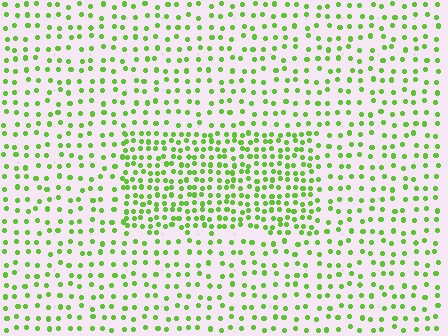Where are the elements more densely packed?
The elements are more densely packed inside the rectangle boundary.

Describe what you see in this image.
The image contains small lime elements arranged at two different densities. A rectangle-shaped region is visible where the elements are more densely packed than the surrounding area.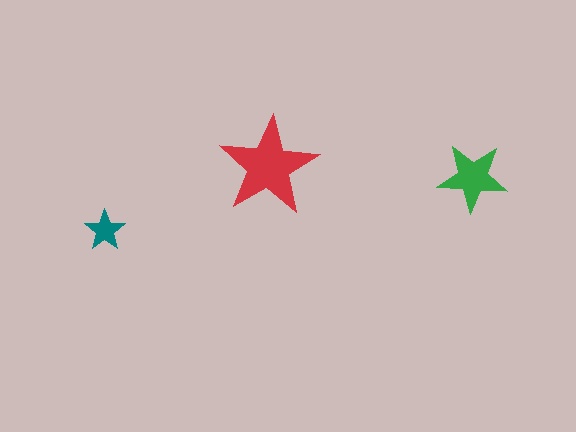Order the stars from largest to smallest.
the red one, the green one, the teal one.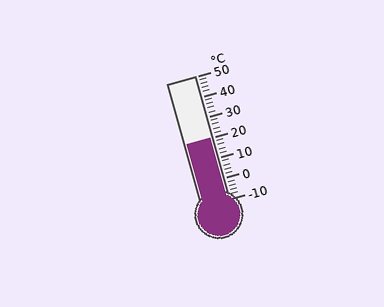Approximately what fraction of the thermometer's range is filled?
The thermometer is filled to approximately 50% of its range.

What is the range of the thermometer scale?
The thermometer scale ranges from -10°C to 50°C.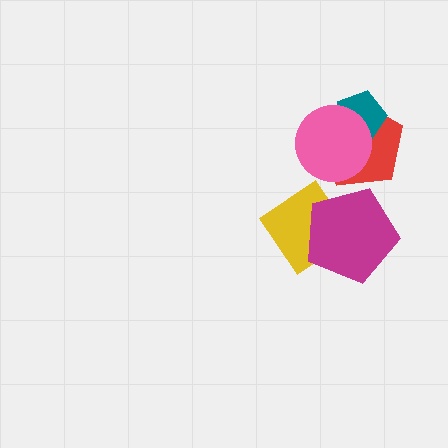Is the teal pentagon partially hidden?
Yes, it is partially covered by another shape.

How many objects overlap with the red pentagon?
2 objects overlap with the red pentagon.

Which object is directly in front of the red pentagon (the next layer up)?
The teal pentagon is directly in front of the red pentagon.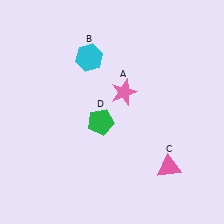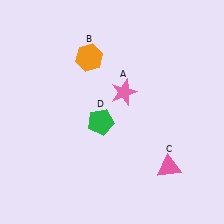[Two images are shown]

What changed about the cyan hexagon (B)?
In Image 1, B is cyan. In Image 2, it changed to orange.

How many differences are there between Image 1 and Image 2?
There is 1 difference between the two images.